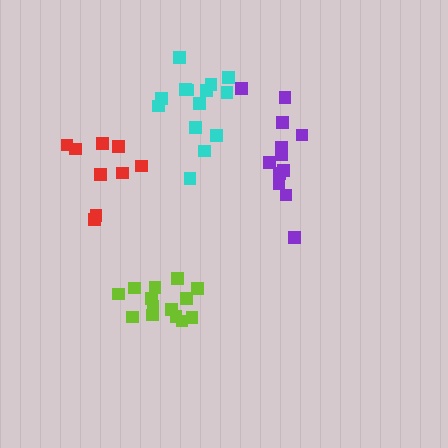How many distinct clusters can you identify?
There are 4 distinct clusters.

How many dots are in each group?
Group 1: 12 dots, Group 2: 14 dots, Group 3: 10 dots, Group 4: 14 dots (50 total).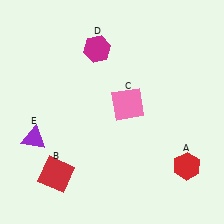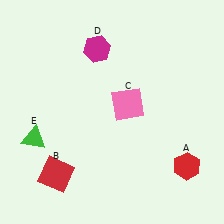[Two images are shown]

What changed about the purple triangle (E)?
In Image 1, E is purple. In Image 2, it changed to green.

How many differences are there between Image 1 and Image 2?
There is 1 difference between the two images.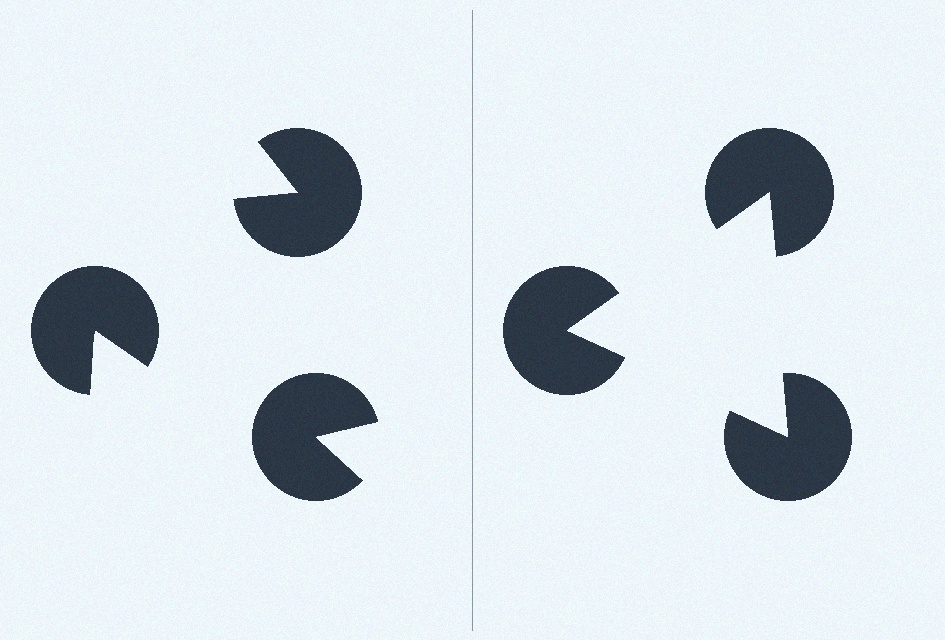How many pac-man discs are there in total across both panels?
6 — 3 on each side.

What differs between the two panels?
The pac-man discs are positioned identically on both sides; only the wedge orientations differ. On the right they align to a triangle; on the left they are misaligned.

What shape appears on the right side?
An illusory triangle.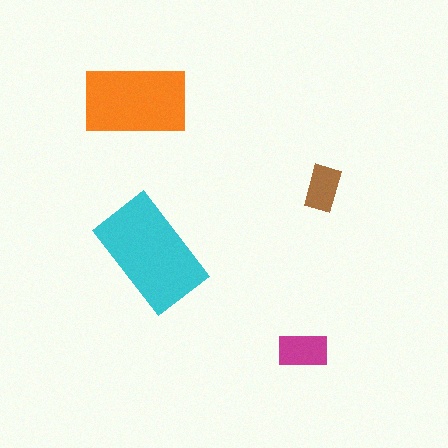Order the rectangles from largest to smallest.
the cyan one, the orange one, the magenta one, the brown one.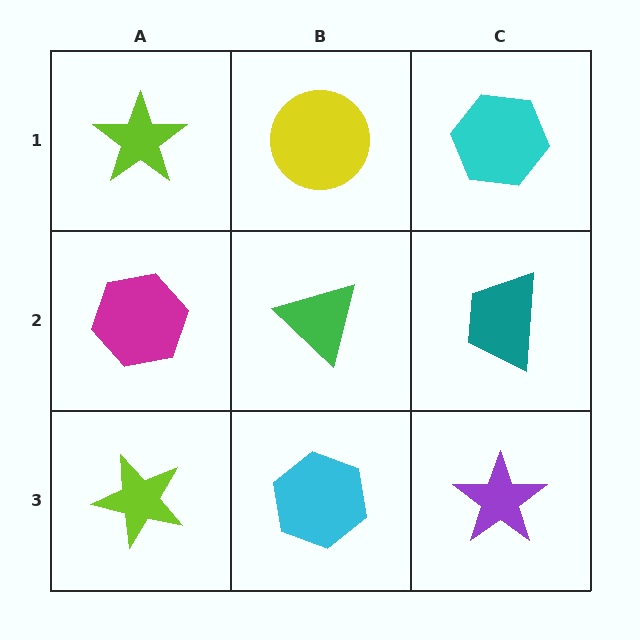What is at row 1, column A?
A lime star.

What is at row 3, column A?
A lime star.